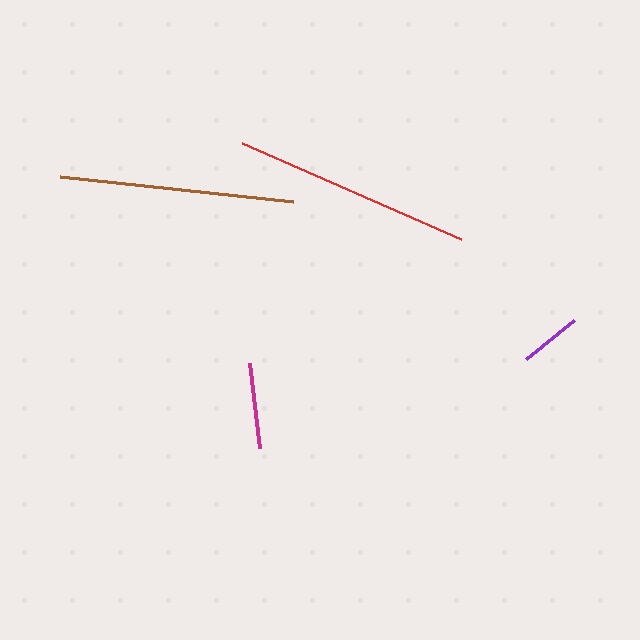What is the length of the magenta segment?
The magenta segment is approximately 86 pixels long.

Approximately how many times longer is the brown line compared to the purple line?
The brown line is approximately 3.7 times the length of the purple line.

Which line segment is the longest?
The red line is the longest at approximately 239 pixels.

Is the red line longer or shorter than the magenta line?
The red line is longer than the magenta line.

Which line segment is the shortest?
The purple line is the shortest at approximately 63 pixels.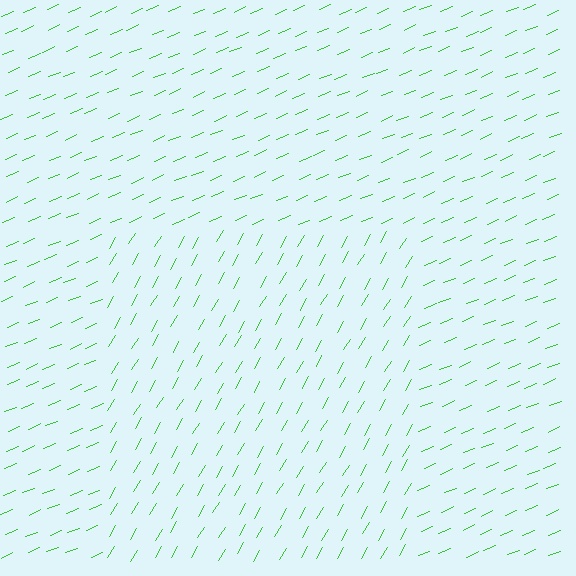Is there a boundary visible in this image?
Yes, there is a texture boundary formed by a change in line orientation.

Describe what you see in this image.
The image is filled with small green line segments. A rectangle region in the image has lines oriented differently from the surrounding lines, creating a visible texture boundary.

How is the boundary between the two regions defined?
The boundary is defined purely by a change in line orientation (approximately 37 degrees difference). All lines are the same color and thickness.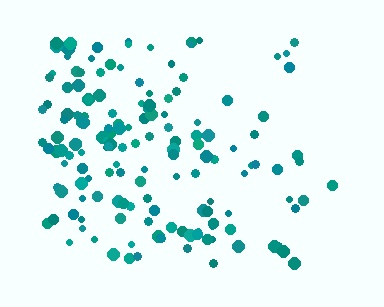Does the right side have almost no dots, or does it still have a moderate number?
Still a moderate number, just noticeably fewer than the left.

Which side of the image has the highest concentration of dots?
The left.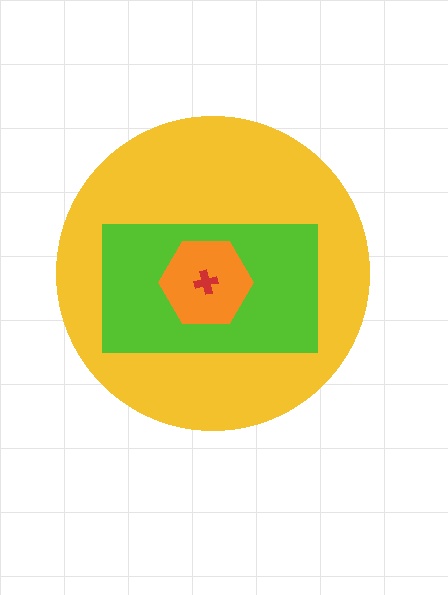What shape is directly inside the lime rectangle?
The orange hexagon.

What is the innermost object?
The red cross.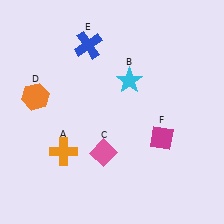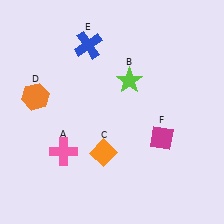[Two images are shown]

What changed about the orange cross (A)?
In Image 1, A is orange. In Image 2, it changed to pink.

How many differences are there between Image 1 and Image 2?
There are 3 differences between the two images.